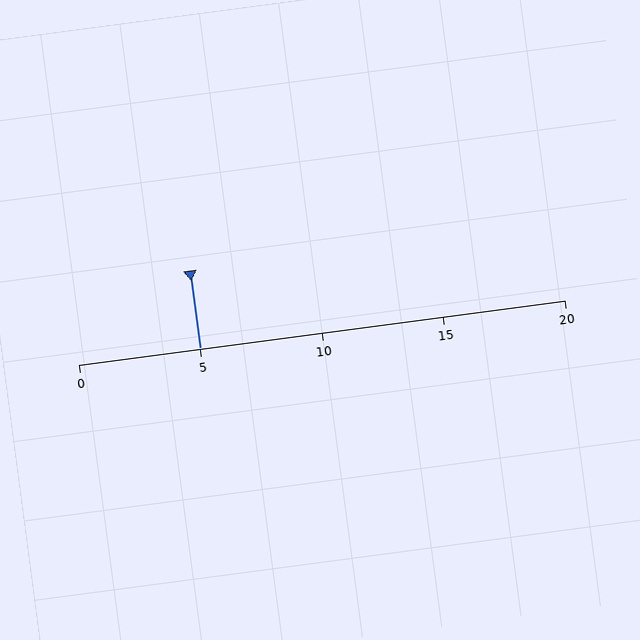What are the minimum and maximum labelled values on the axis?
The axis runs from 0 to 20.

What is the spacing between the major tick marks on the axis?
The major ticks are spaced 5 apart.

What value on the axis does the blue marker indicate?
The marker indicates approximately 5.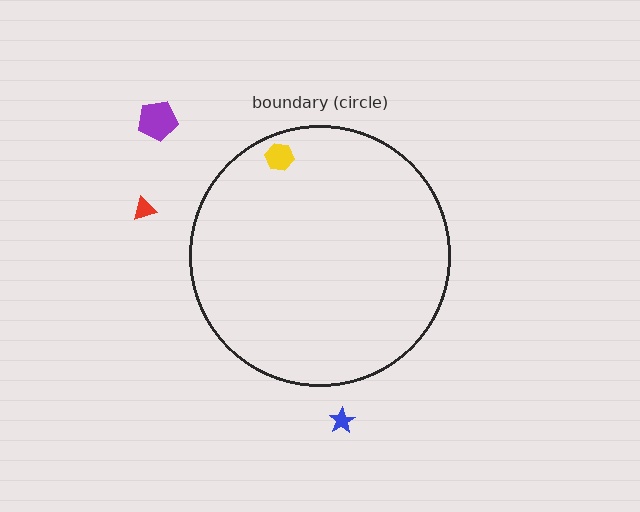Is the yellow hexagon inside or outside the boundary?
Inside.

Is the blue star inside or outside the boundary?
Outside.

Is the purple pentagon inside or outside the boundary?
Outside.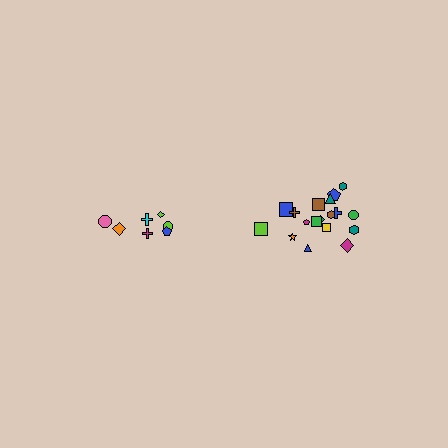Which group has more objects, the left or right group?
The right group.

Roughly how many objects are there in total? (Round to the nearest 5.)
Roughly 25 objects in total.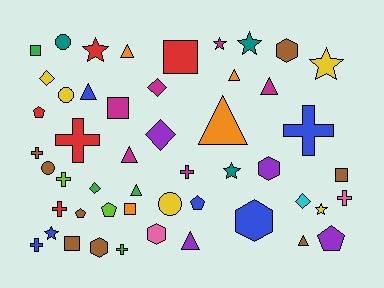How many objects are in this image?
There are 50 objects.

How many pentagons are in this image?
There are 5 pentagons.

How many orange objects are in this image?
There are 4 orange objects.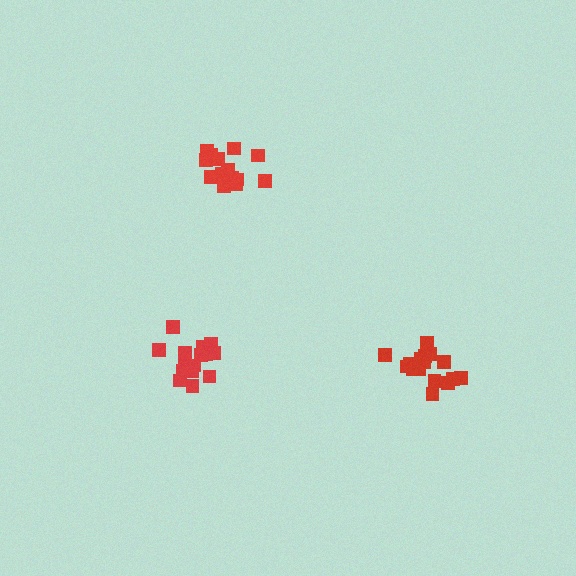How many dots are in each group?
Group 1: 14 dots, Group 2: 15 dots, Group 3: 18 dots (47 total).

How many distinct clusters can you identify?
There are 3 distinct clusters.